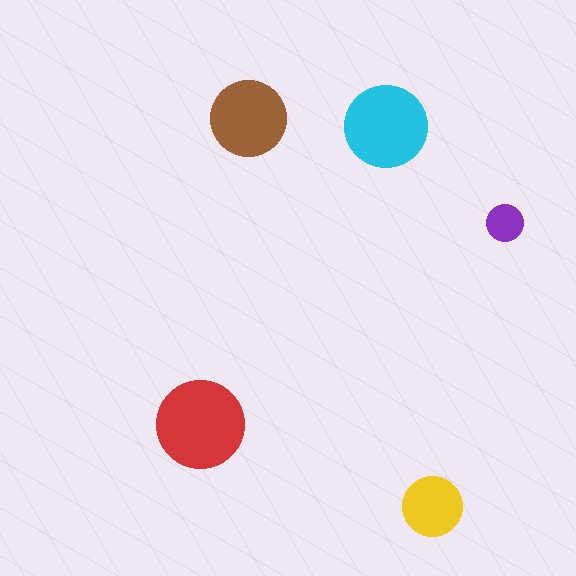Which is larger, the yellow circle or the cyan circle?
The cyan one.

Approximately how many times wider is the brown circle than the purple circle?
About 2 times wider.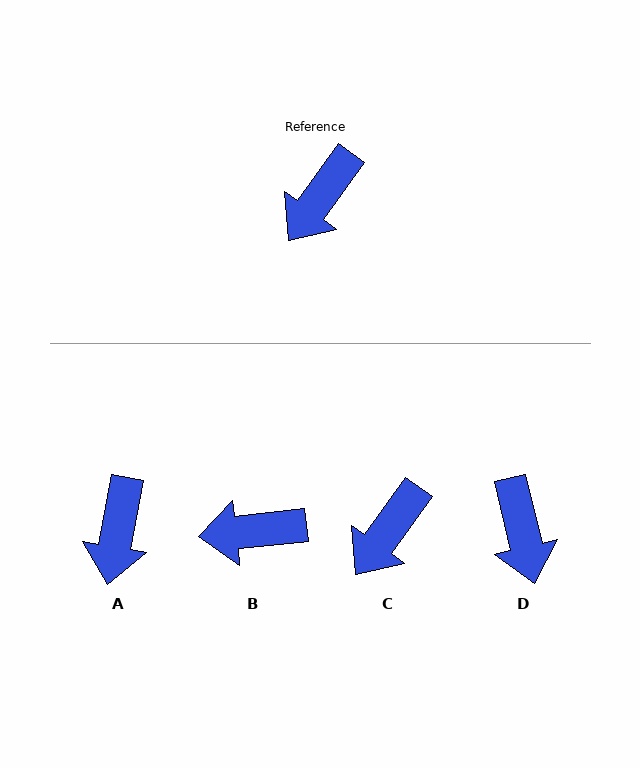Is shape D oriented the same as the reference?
No, it is off by about 49 degrees.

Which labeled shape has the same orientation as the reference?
C.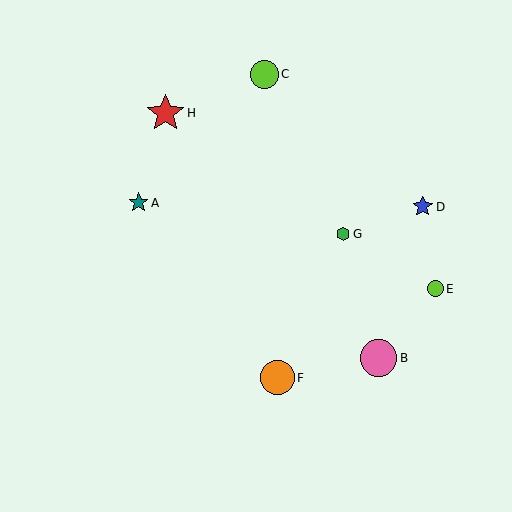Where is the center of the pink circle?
The center of the pink circle is at (379, 358).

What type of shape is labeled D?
Shape D is a blue star.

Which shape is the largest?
The red star (labeled H) is the largest.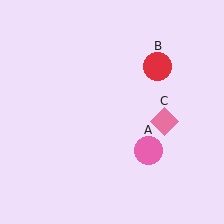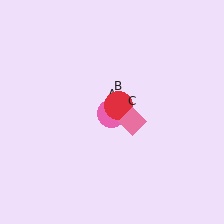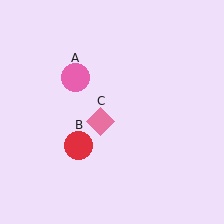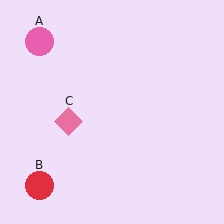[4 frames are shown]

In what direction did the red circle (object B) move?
The red circle (object B) moved down and to the left.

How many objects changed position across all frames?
3 objects changed position: pink circle (object A), red circle (object B), pink diamond (object C).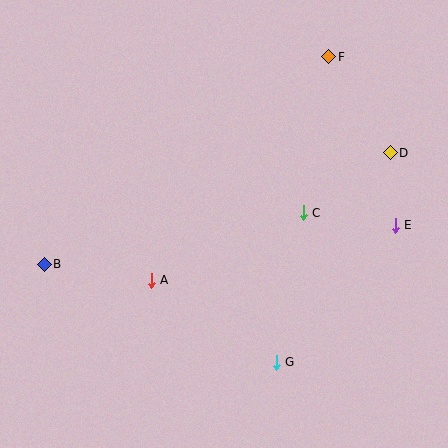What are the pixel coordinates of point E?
Point E is at (395, 225).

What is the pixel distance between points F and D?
The distance between F and D is 114 pixels.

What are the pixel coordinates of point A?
Point A is at (151, 280).